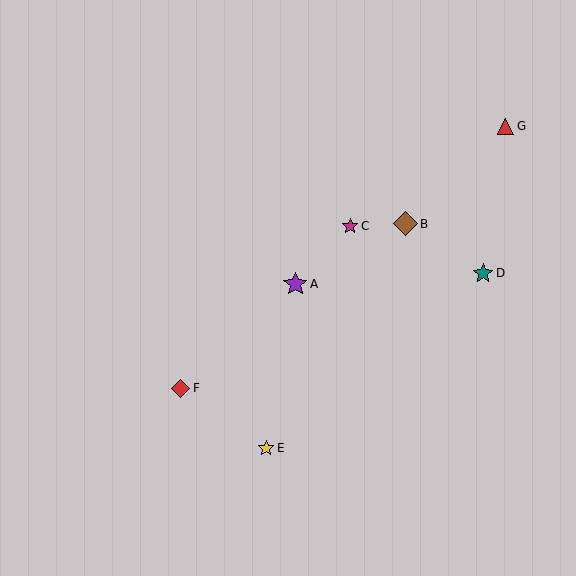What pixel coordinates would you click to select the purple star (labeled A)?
Click at (295, 284) to select the purple star A.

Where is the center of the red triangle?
The center of the red triangle is at (506, 126).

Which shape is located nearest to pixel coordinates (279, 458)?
The yellow star (labeled E) at (266, 448) is nearest to that location.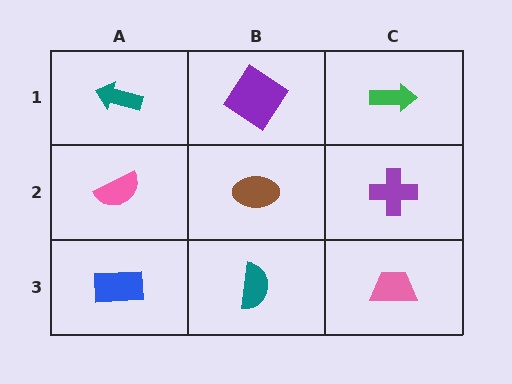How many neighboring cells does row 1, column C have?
2.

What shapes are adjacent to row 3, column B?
A brown ellipse (row 2, column B), a blue rectangle (row 3, column A), a pink trapezoid (row 3, column C).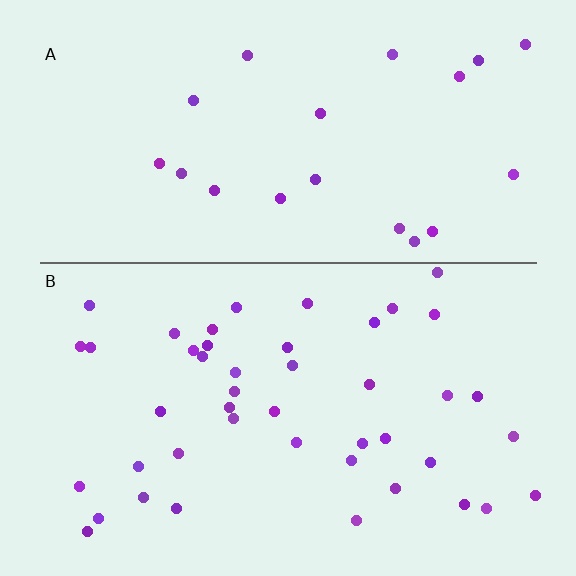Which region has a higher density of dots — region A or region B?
B (the bottom).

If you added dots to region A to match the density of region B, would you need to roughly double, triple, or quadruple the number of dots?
Approximately double.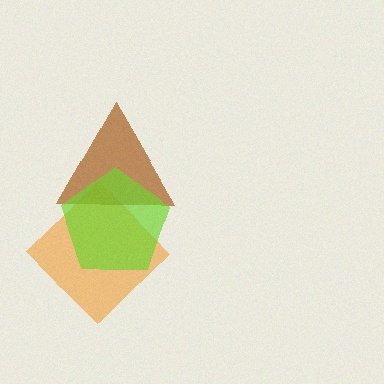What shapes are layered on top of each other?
The layered shapes are: an orange diamond, a brown triangle, a lime pentagon.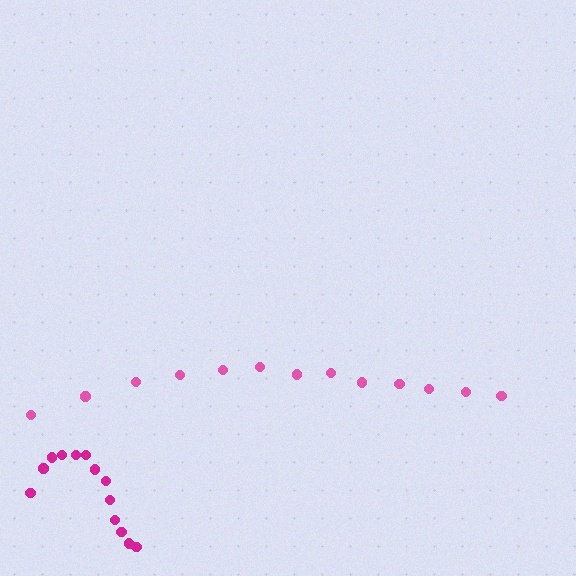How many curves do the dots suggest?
There are 2 distinct paths.